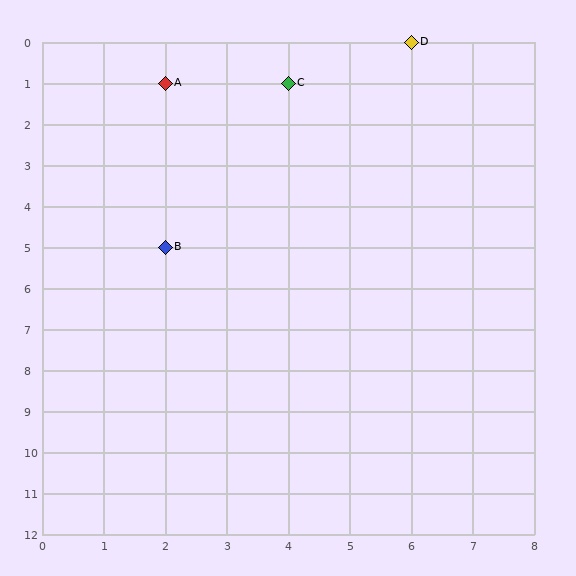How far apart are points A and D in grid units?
Points A and D are 4 columns and 1 row apart (about 4.1 grid units diagonally).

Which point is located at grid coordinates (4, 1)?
Point C is at (4, 1).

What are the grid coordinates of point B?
Point B is at grid coordinates (2, 5).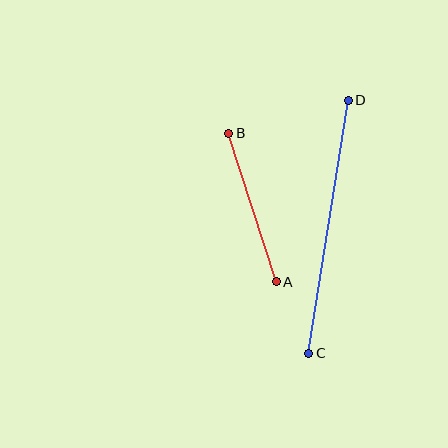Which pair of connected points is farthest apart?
Points C and D are farthest apart.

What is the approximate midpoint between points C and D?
The midpoint is at approximately (329, 227) pixels.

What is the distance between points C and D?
The distance is approximately 256 pixels.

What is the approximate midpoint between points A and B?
The midpoint is at approximately (253, 208) pixels.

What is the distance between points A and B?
The distance is approximately 156 pixels.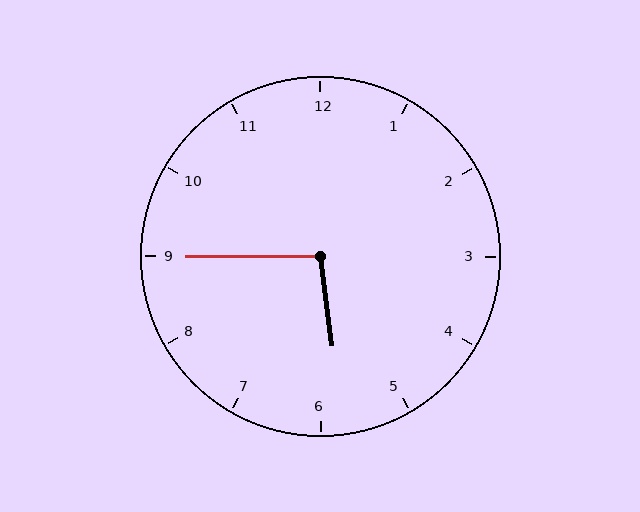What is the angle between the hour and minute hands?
Approximately 98 degrees.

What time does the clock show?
5:45.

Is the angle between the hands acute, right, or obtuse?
It is obtuse.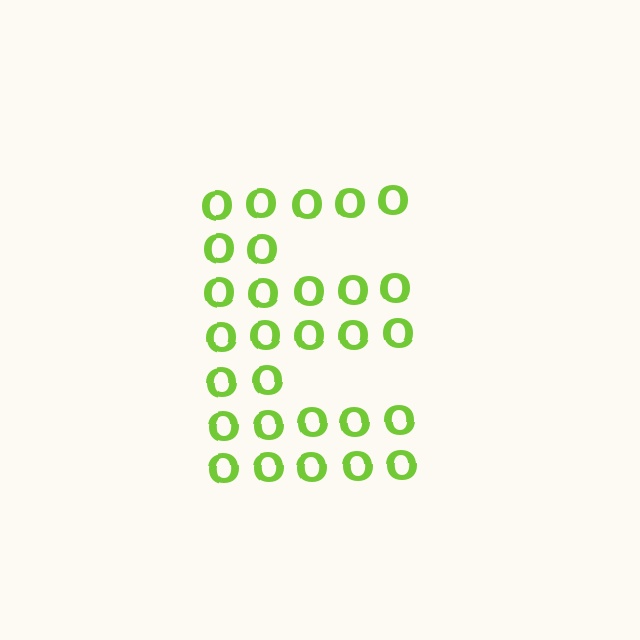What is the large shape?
The large shape is the letter E.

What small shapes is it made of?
It is made of small letter O's.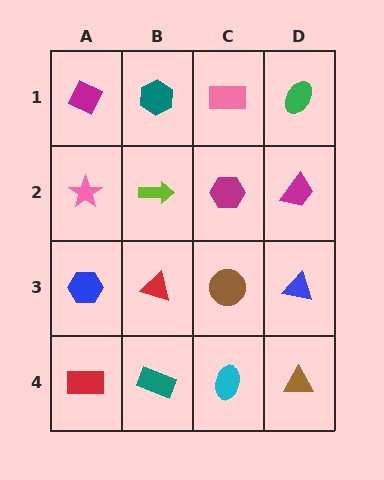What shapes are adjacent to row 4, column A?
A blue hexagon (row 3, column A), a teal rectangle (row 4, column B).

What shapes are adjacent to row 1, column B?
A lime arrow (row 2, column B), a magenta diamond (row 1, column A), a pink rectangle (row 1, column C).